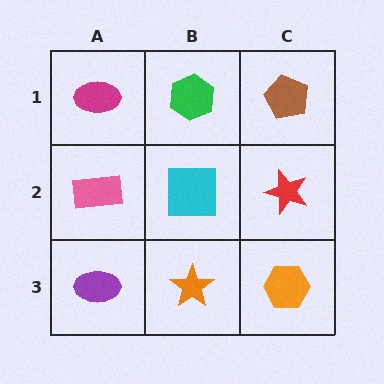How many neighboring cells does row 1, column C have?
2.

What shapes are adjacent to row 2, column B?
A green hexagon (row 1, column B), an orange star (row 3, column B), a pink rectangle (row 2, column A), a red star (row 2, column C).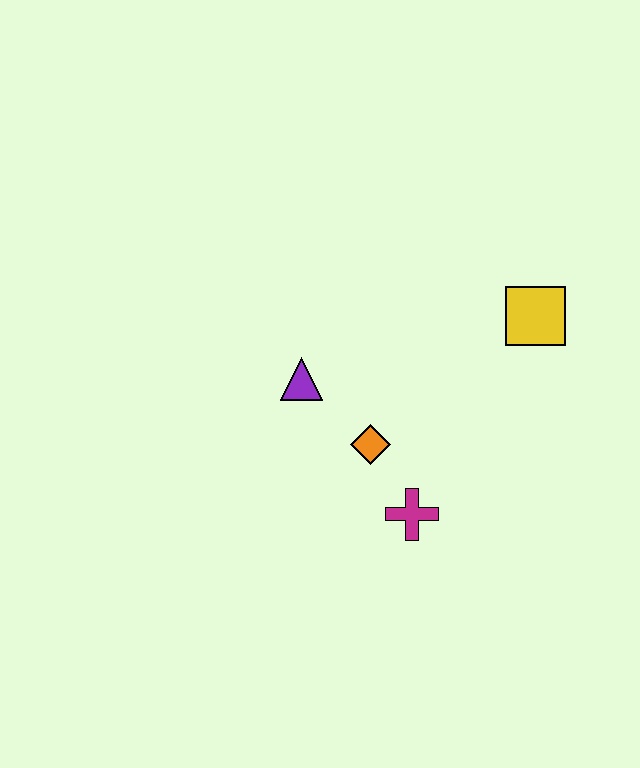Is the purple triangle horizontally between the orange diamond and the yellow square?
No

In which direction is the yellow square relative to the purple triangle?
The yellow square is to the right of the purple triangle.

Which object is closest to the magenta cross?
The orange diamond is closest to the magenta cross.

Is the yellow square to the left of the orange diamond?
No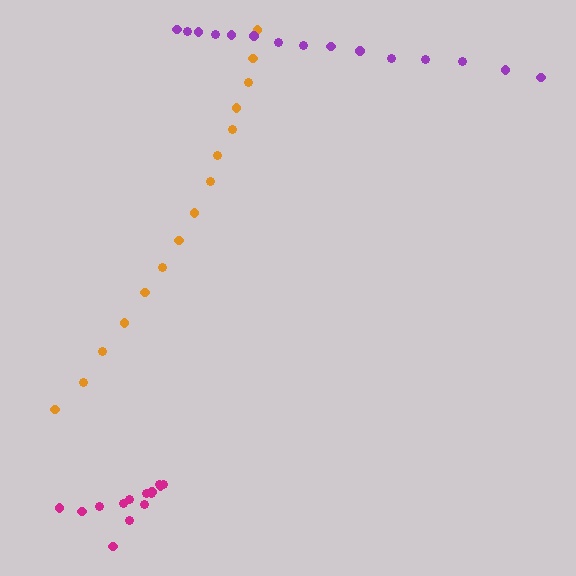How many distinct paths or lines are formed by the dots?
There are 3 distinct paths.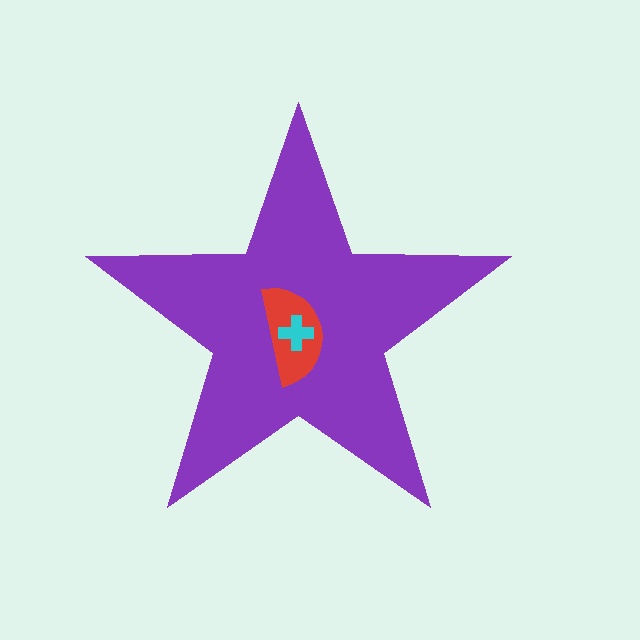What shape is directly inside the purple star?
The red semicircle.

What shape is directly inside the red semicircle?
The cyan cross.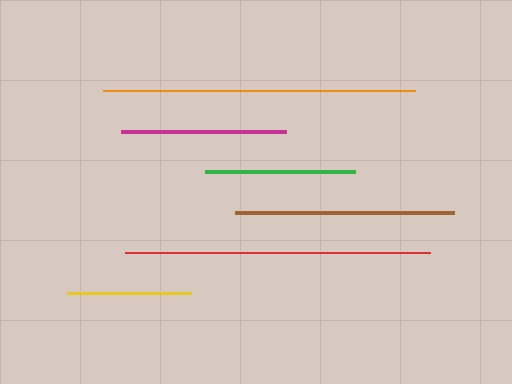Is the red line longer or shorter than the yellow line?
The red line is longer than the yellow line.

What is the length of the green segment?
The green segment is approximately 150 pixels long.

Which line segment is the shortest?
The yellow line is the shortest at approximately 123 pixels.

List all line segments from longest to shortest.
From longest to shortest: orange, red, brown, magenta, green, yellow.